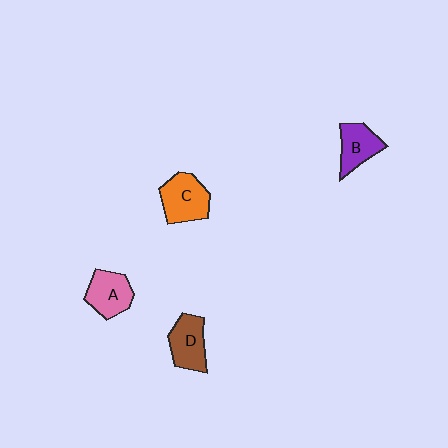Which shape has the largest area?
Shape C (orange).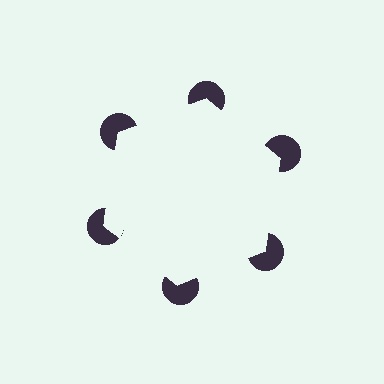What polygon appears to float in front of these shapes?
An illusory hexagon — its edges are inferred from the aligned wedge cuts in the pac-man discs, not physically drawn.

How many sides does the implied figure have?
6 sides.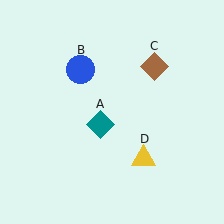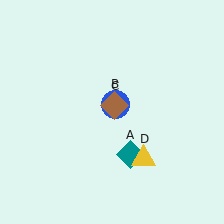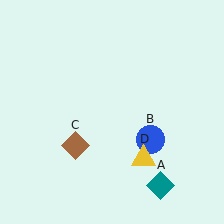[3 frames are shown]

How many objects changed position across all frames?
3 objects changed position: teal diamond (object A), blue circle (object B), brown diamond (object C).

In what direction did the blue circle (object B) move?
The blue circle (object B) moved down and to the right.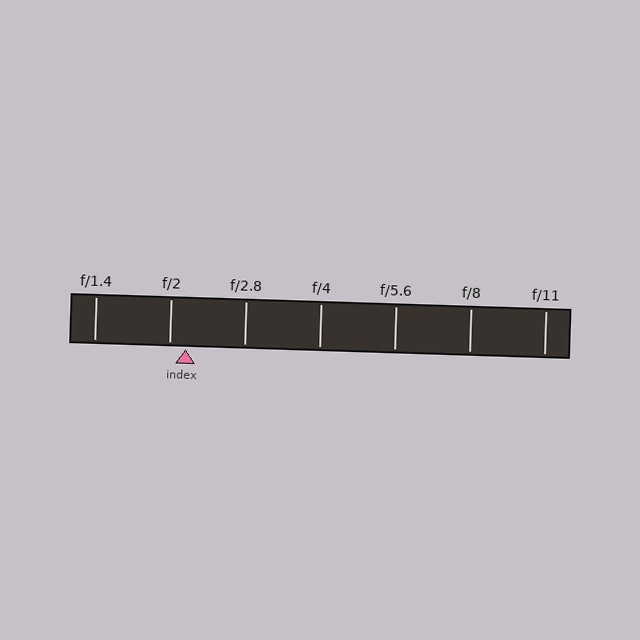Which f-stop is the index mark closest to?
The index mark is closest to f/2.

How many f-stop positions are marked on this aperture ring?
There are 7 f-stop positions marked.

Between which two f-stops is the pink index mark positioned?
The index mark is between f/2 and f/2.8.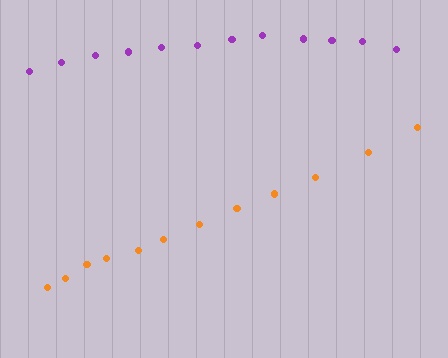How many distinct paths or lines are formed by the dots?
There are 2 distinct paths.